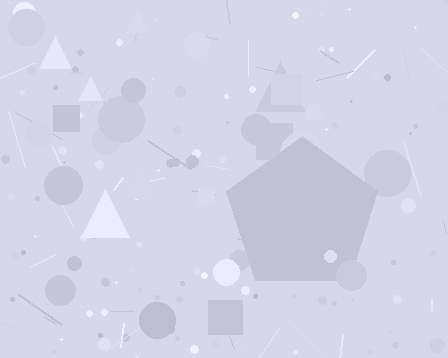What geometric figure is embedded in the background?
A pentagon is embedded in the background.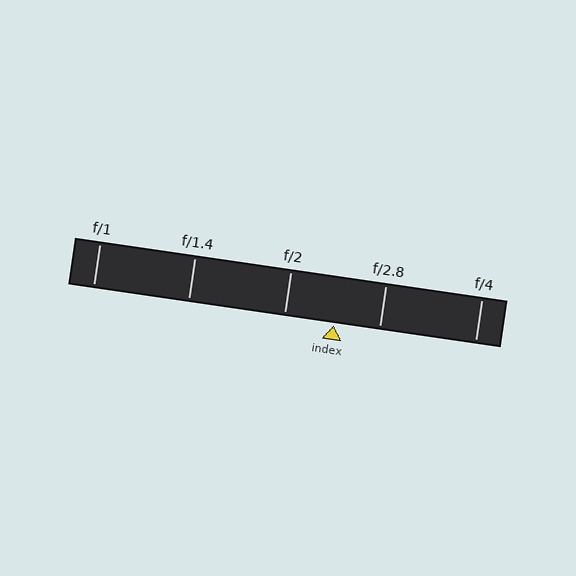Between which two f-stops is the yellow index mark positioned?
The index mark is between f/2 and f/2.8.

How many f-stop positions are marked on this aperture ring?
There are 5 f-stop positions marked.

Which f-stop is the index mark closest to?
The index mark is closest to f/2.8.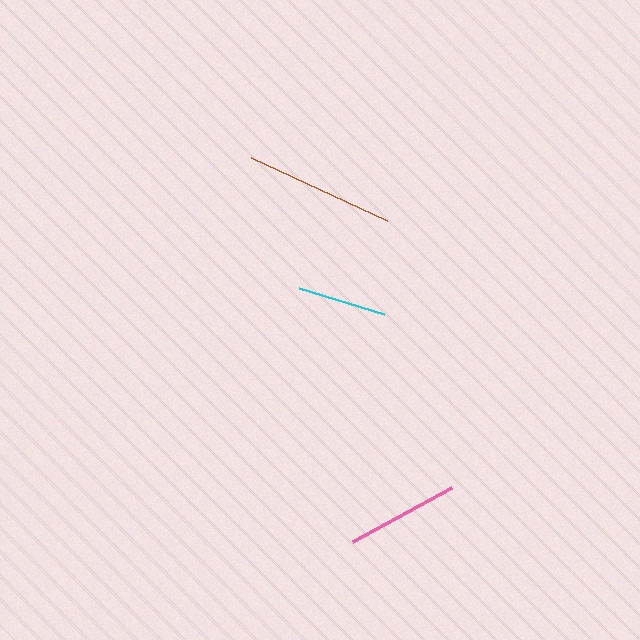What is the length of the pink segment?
The pink segment is approximately 112 pixels long.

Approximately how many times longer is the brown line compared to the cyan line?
The brown line is approximately 1.7 times the length of the cyan line.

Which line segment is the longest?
The brown line is the longest at approximately 150 pixels.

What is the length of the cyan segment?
The cyan segment is approximately 89 pixels long.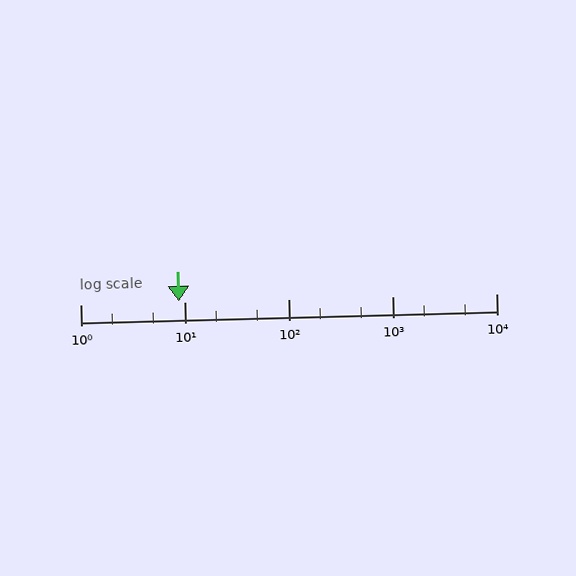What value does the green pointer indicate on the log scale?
The pointer indicates approximately 8.8.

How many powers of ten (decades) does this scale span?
The scale spans 4 decades, from 1 to 10000.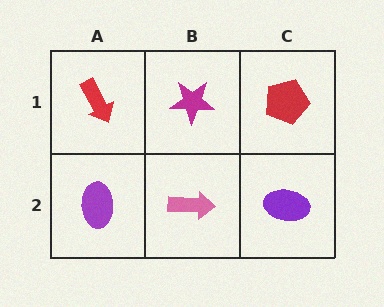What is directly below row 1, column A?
A purple ellipse.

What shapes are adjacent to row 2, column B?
A magenta star (row 1, column B), a purple ellipse (row 2, column A), a purple ellipse (row 2, column C).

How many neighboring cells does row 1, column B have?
3.